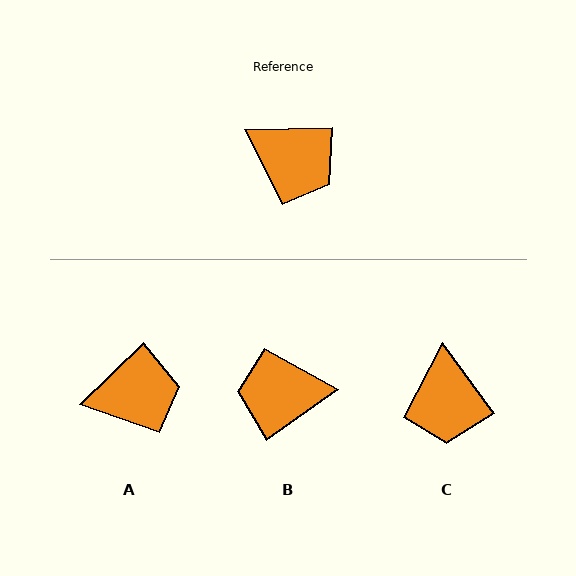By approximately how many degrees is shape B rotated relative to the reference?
Approximately 146 degrees clockwise.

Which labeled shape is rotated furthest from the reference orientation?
B, about 146 degrees away.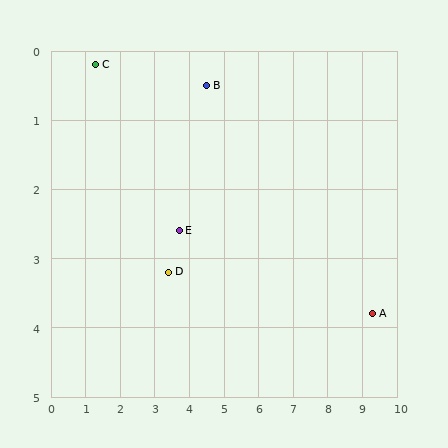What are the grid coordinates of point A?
Point A is at approximately (9.3, 3.8).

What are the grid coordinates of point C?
Point C is at approximately (1.3, 0.2).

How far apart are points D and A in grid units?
Points D and A are about 5.9 grid units apart.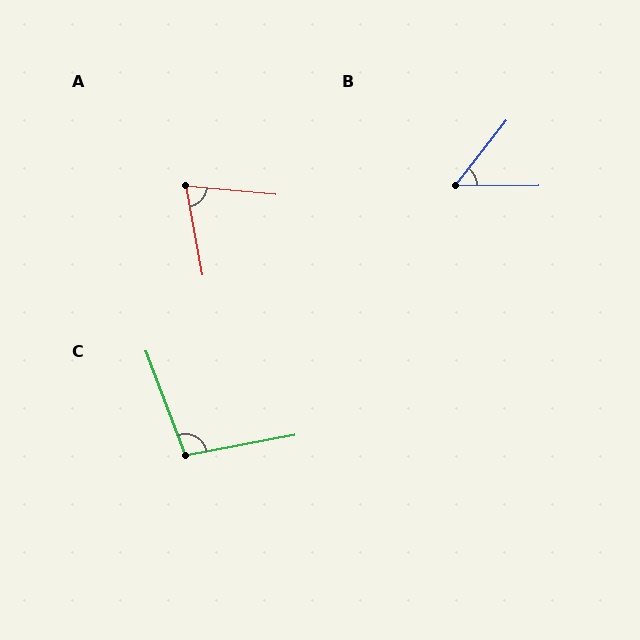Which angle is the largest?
C, at approximately 100 degrees.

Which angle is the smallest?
B, at approximately 52 degrees.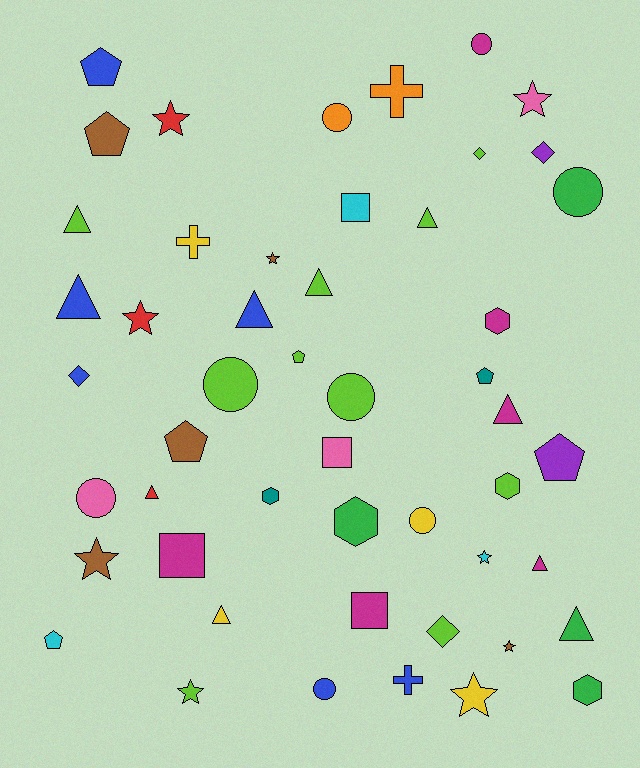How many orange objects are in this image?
There are 2 orange objects.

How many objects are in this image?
There are 50 objects.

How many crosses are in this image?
There are 3 crosses.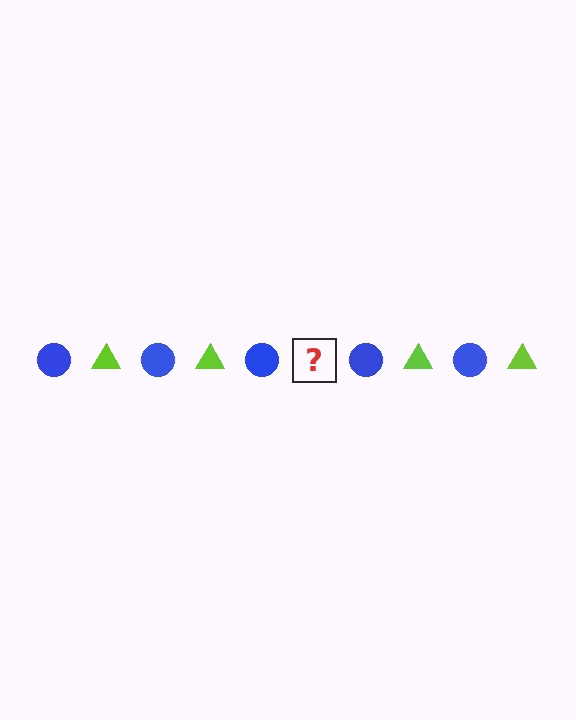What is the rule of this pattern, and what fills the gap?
The rule is that the pattern alternates between blue circle and lime triangle. The gap should be filled with a lime triangle.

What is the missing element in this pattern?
The missing element is a lime triangle.